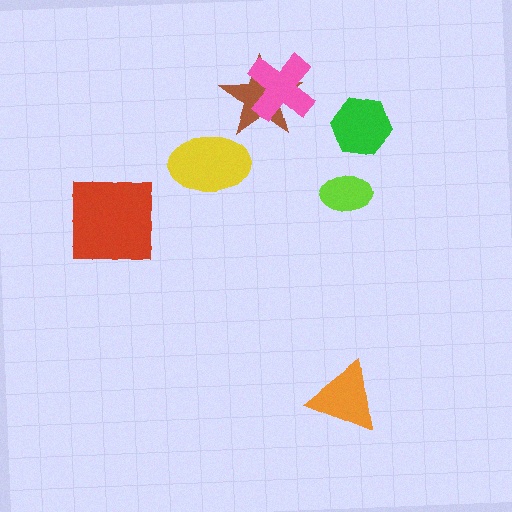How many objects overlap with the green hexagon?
0 objects overlap with the green hexagon.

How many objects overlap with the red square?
0 objects overlap with the red square.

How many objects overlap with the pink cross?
1 object overlaps with the pink cross.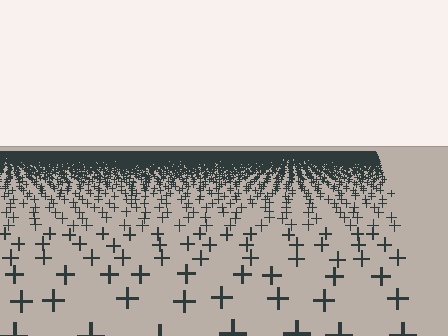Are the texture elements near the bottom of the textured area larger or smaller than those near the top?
Larger. Near the bottom, elements are closer to the viewer and appear at a bigger on-screen size.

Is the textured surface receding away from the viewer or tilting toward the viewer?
The surface is receding away from the viewer. Texture elements get smaller and denser toward the top.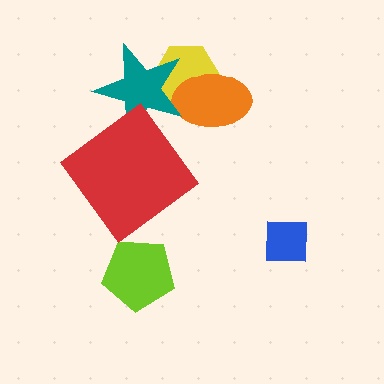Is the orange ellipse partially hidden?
Yes, it is partially covered by another shape.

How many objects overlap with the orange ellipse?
2 objects overlap with the orange ellipse.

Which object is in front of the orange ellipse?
The teal star is in front of the orange ellipse.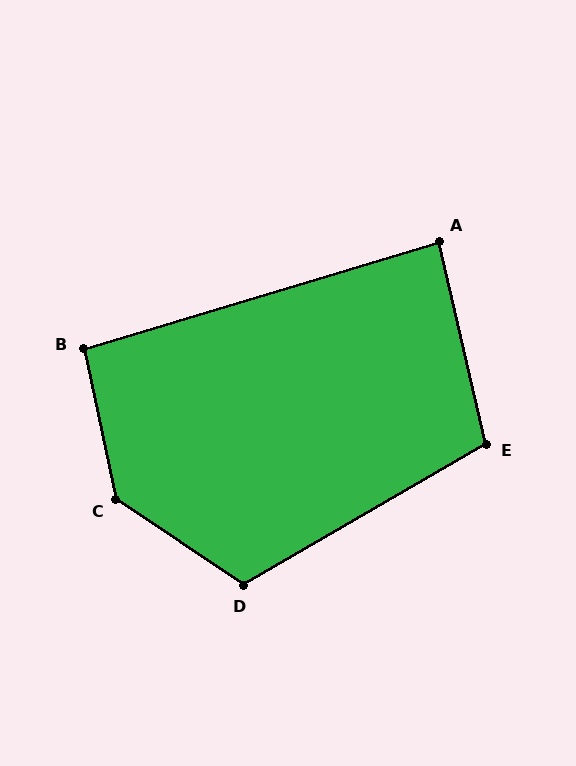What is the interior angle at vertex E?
Approximately 107 degrees (obtuse).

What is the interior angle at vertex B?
Approximately 94 degrees (approximately right).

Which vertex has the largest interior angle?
C, at approximately 136 degrees.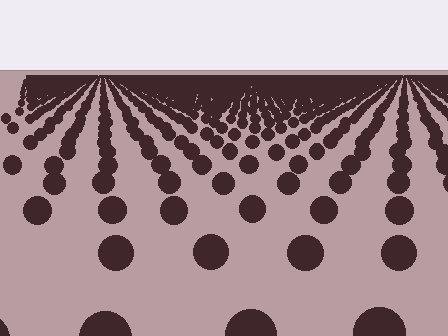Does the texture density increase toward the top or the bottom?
Density increases toward the top.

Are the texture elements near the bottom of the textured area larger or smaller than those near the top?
Larger. Near the bottom, elements are closer to the viewer and appear at a bigger on-screen size.